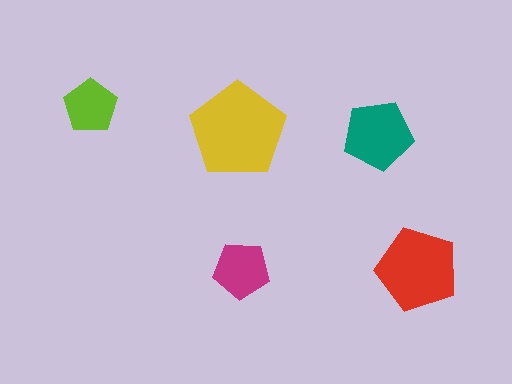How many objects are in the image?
There are 5 objects in the image.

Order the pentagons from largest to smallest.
the yellow one, the red one, the teal one, the magenta one, the lime one.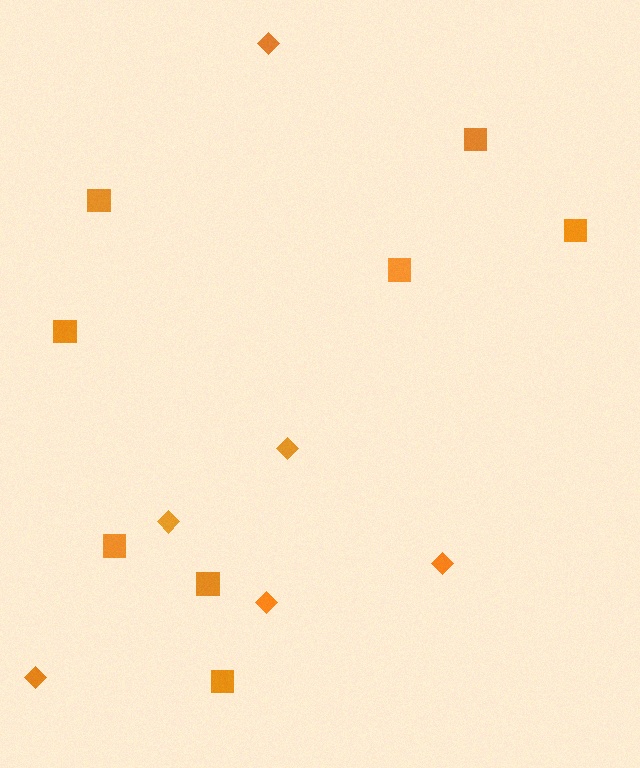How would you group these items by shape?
There are 2 groups: one group of diamonds (6) and one group of squares (8).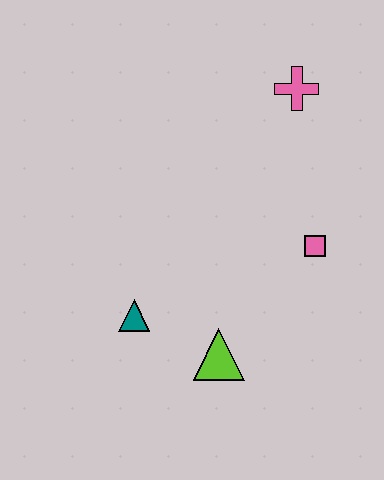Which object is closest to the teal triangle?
The lime triangle is closest to the teal triangle.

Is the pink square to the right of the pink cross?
Yes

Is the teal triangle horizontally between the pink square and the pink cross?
No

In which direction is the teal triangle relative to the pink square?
The teal triangle is to the left of the pink square.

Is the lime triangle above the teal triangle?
No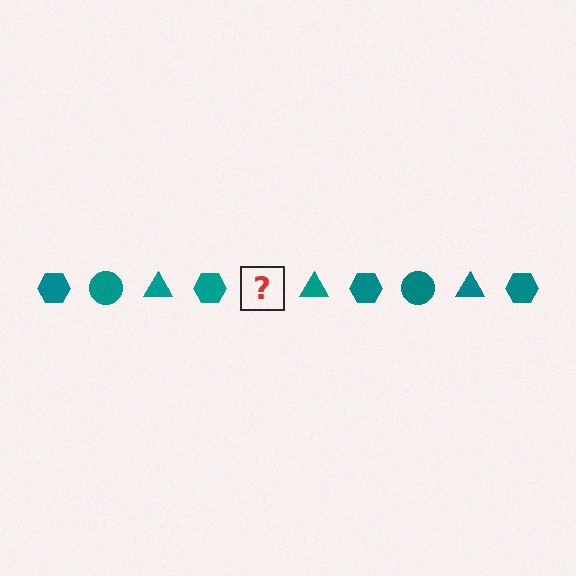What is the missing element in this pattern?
The missing element is a teal circle.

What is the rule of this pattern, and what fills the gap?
The rule is that the pattern cycles through hexagon, circle, triangle shapes in teal. The gap should be filled with a teal circle.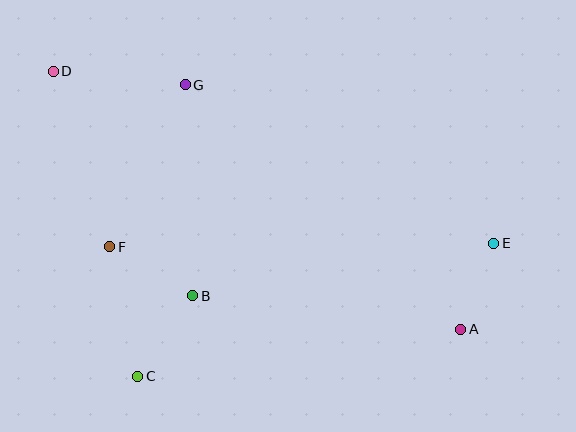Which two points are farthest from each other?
Points A and D are farthest from each other.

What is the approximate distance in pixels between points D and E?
The distance between D and E is approximately 473 pixels.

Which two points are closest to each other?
Points A and E are closest to each other.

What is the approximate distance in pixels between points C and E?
The distance between C and E is approximately 380 pixels.